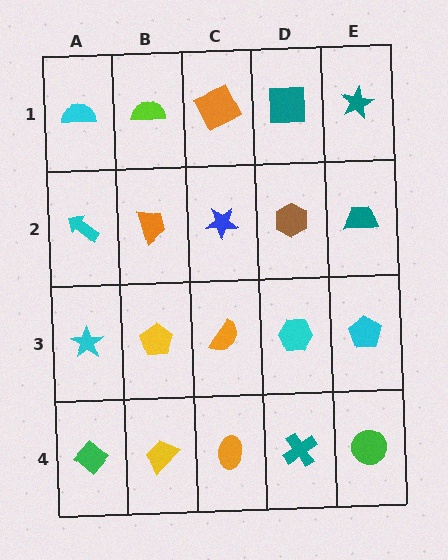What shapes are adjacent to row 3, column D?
A brown hexagon (row 2, column D), a teal cross (row 4, column D), an orange semicircle (row 3, column C), a cyan pentagon (row 3, column E).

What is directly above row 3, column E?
A teal trapezoid.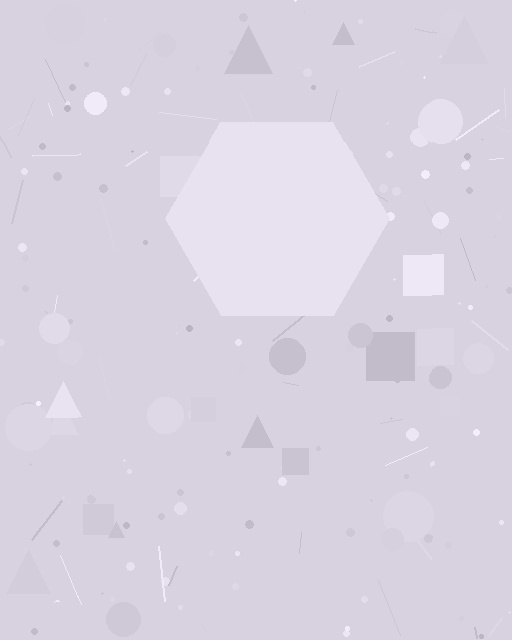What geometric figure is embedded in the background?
A hexagon is embedded in the background.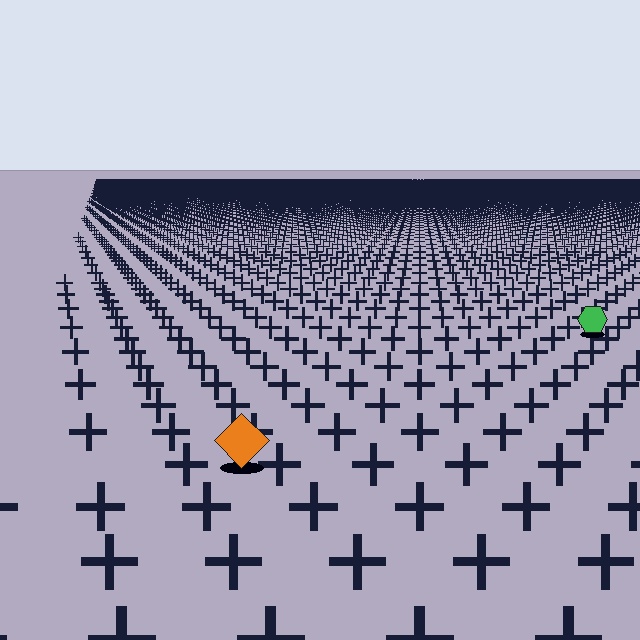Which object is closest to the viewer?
The orange diamond is closest. The texture marks near it are larger and more spread out.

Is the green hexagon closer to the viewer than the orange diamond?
No. The orange diamond is closer — you can tell from the texture gradient: the ground texture is coarser near it.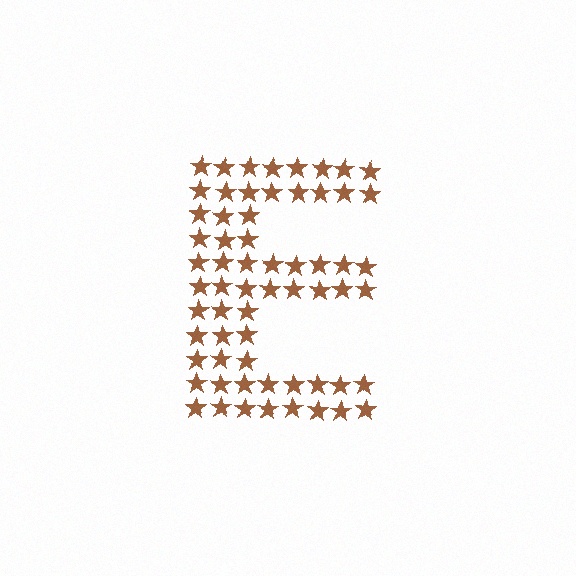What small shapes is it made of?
It is made of small stars.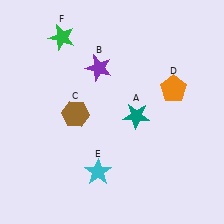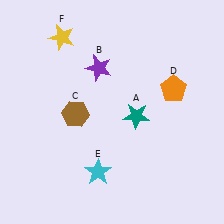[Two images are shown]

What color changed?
The star (F) changed from green in Image 1 to yellow in Image 2.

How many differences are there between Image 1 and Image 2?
There is 1 difference between the two images.